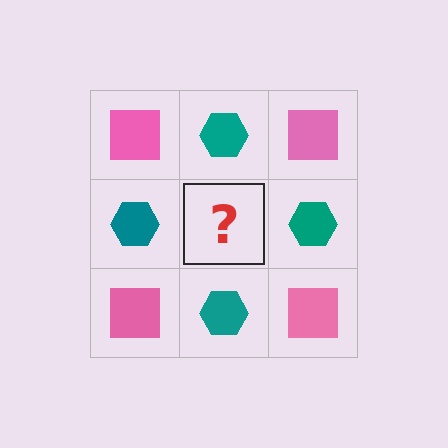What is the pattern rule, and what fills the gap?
The rule is that it alternates pink square and teal hexagon in a checkerboard pattern. The gap should be filled with a pink square.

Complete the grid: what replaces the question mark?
The question mark should be replaced with a pink square.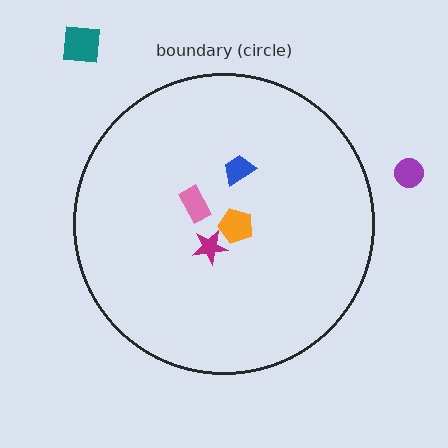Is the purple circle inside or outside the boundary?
Outside.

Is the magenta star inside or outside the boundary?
Inside.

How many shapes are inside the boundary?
4 inside, 2 outside.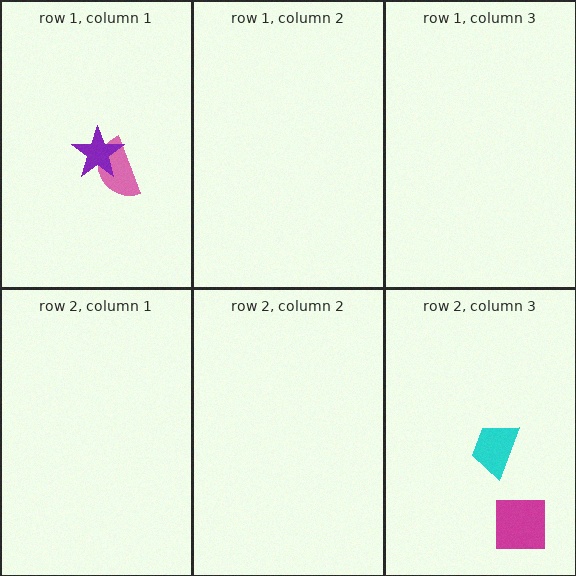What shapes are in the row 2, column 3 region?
The cyan trapezoid, the magenta square.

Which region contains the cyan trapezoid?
The row 2, column 3 region.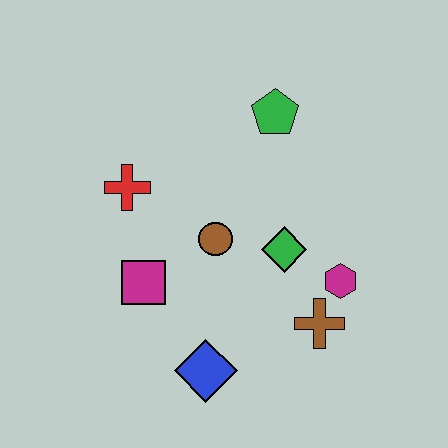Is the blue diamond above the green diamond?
No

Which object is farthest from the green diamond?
The red cross is farthest from the green diamond.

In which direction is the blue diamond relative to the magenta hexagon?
The blue diamond is to the left of the magenta hexagon.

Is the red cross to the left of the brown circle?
Yes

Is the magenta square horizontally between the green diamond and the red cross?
Yes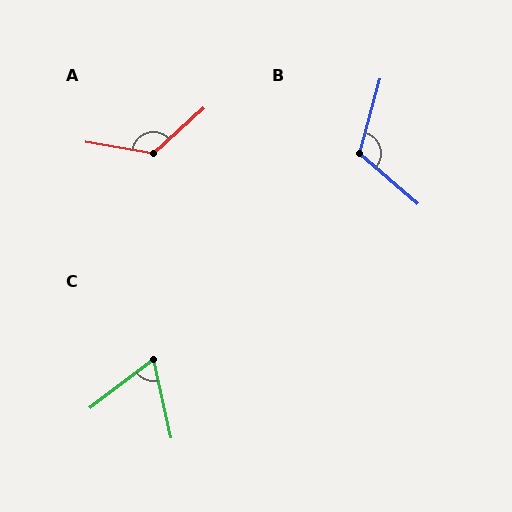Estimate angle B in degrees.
Approximately 115 degrees.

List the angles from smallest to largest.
C (65°), B (115°), A (129°).